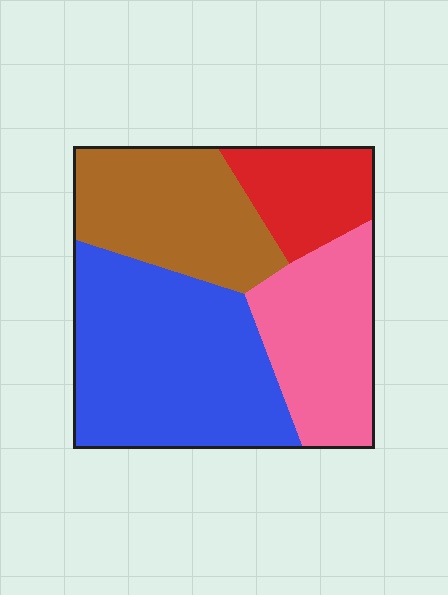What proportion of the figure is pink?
Pink covers roughly 25% of the figure.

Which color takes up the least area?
Red, at roughly 15%.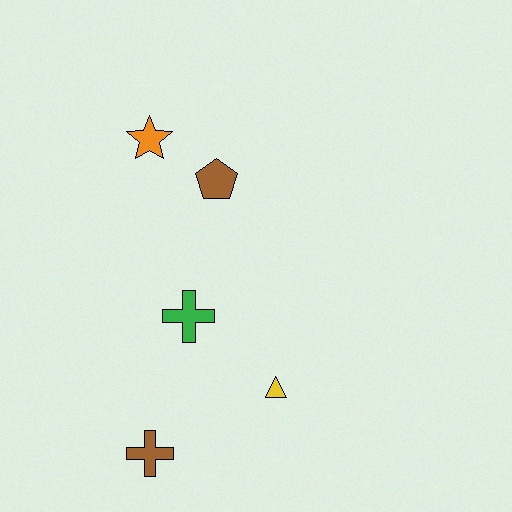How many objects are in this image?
There are 5 objects.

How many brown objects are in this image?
There are 2 brown objects.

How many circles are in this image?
There are no circles.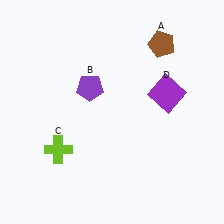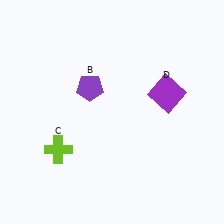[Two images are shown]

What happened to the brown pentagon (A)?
The brown pentagon (A) was removed in Image 2. It was in the top-right area of Image 1.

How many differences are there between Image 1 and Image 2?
There is 1 difference between the two images.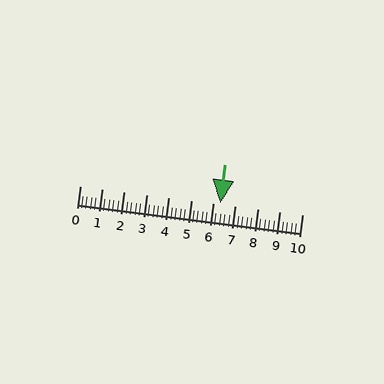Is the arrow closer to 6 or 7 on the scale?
The arrow is closer to 6.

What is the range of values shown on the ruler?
The ruler shows values from 0 to 10.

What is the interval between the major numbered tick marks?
The major tick marks are spaced 1 units apart.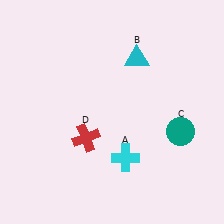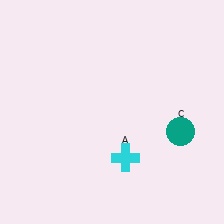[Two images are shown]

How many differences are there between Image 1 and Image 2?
There are 2 differences between the two images.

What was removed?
The cyan triangle (B), the red cross (D) were removed in Image 2.